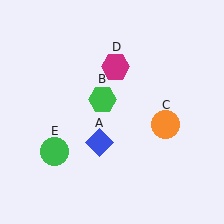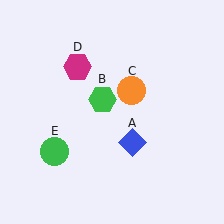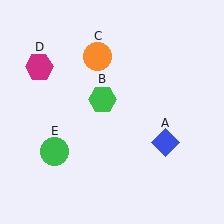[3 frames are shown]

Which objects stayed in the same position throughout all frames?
Green hexagon (object B) and green circle (object E) remained stationary.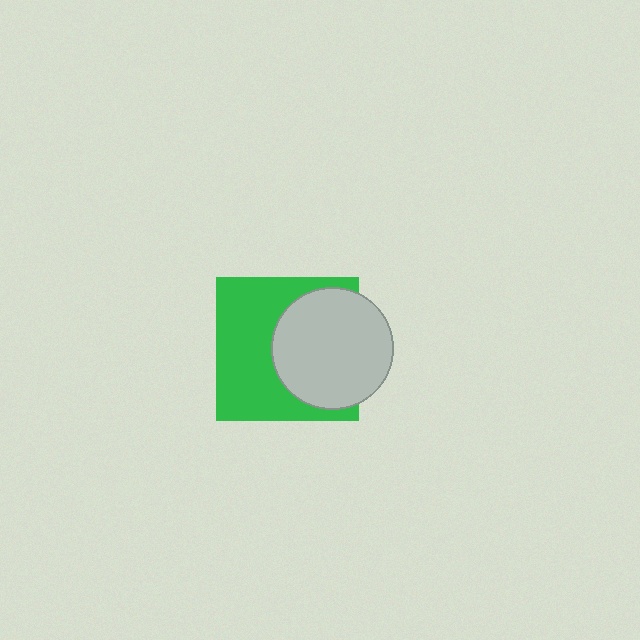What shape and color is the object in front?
The object in front is a light gray circle.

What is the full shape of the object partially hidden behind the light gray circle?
The partially hidden object is a green square.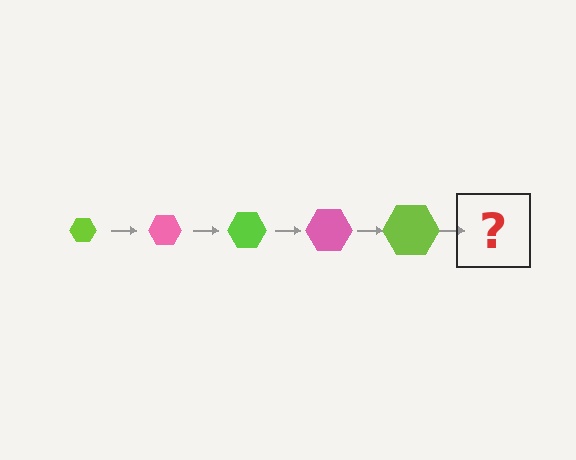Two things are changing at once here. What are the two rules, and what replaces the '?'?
The two rules are that the hexagon grows larger each step and the color cycles through lime and pink. The '?' should be a pink hexagon, larger than the previous one.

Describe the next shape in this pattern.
It should be a pink hexagon, larger than the previous one.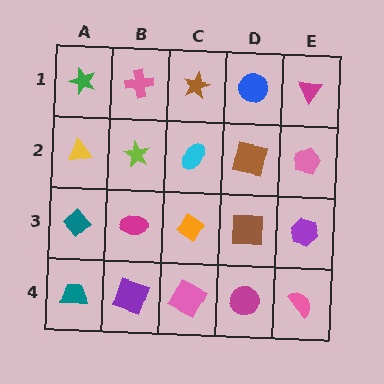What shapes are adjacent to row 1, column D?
A brown square (row 2, column D), a brown star (row 1, column C), a magenta triangle (row 1, column E).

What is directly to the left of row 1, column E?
A blue circle.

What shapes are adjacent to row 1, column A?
A yellow triangle (row 2, column A), a pink cross (row 1, column B).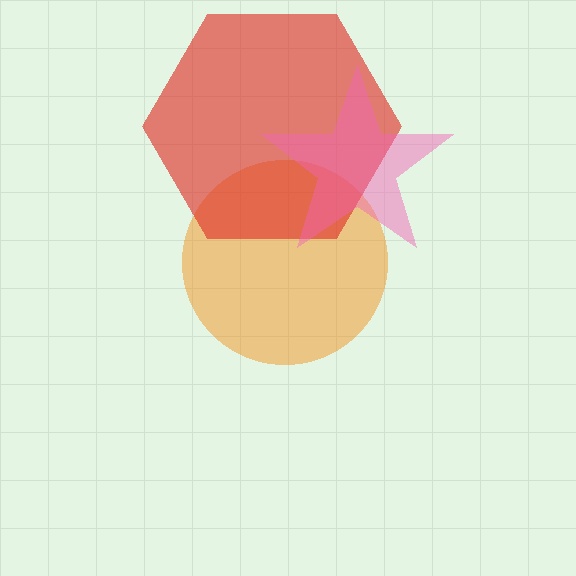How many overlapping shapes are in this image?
There are 3 overlapping shapes in the image.